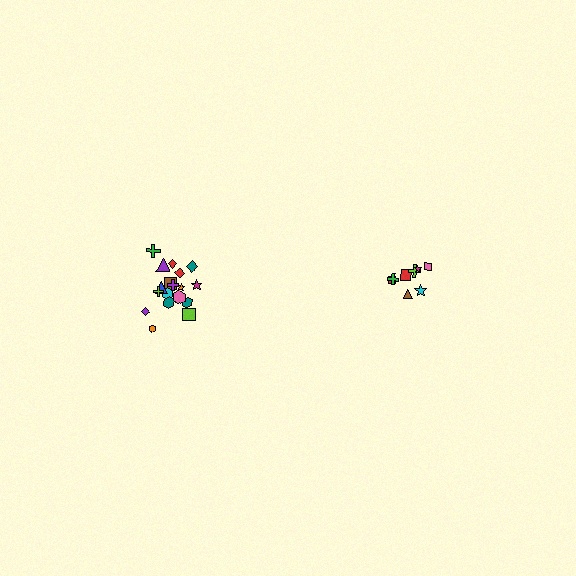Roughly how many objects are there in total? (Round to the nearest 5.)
Roughly 25 objects in total.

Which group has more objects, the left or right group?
The left group.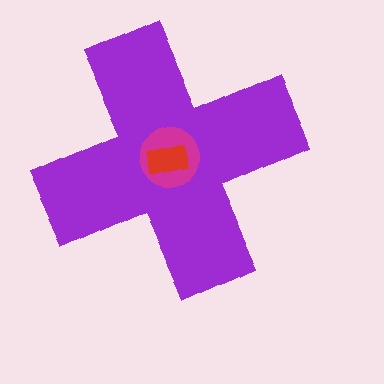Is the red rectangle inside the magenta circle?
Yes.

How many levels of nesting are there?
3.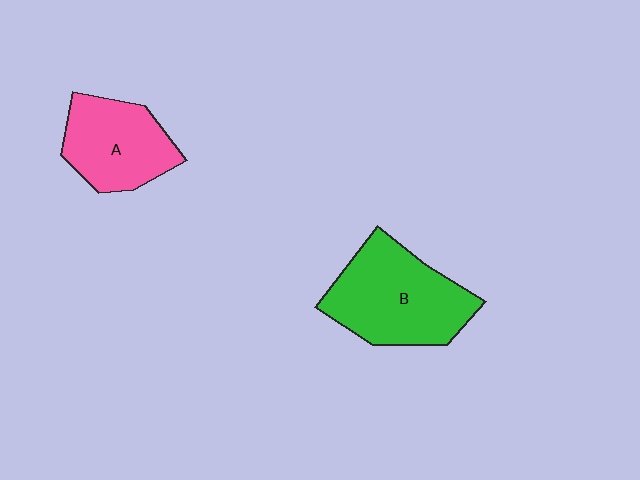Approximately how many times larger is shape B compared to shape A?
Approximately 1.3 times.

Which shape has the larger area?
Shape B (green).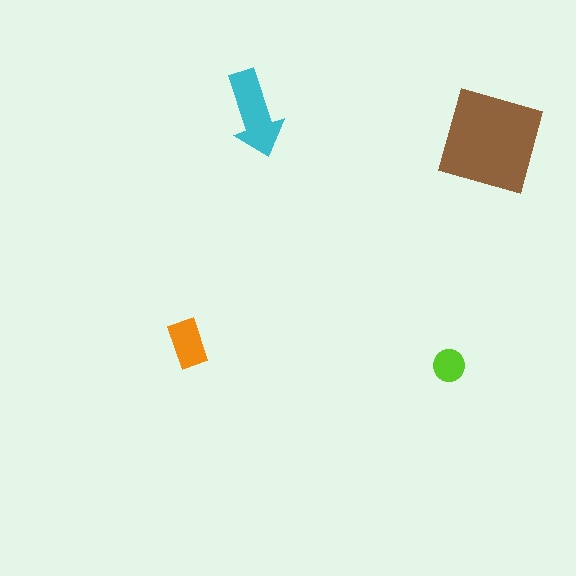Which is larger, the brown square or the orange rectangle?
The brown square.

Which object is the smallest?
The lime circle.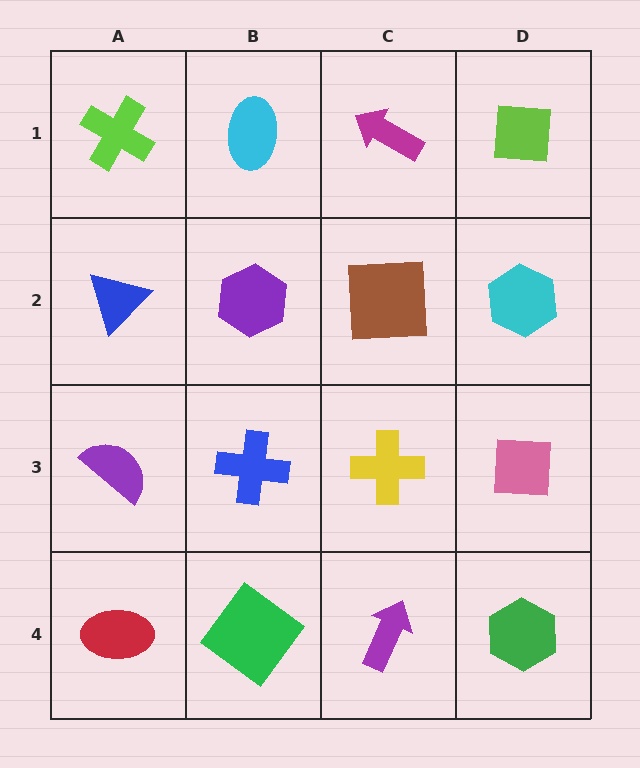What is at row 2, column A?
A blue triangle.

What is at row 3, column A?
A purple semicircle.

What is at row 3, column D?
A pink square.